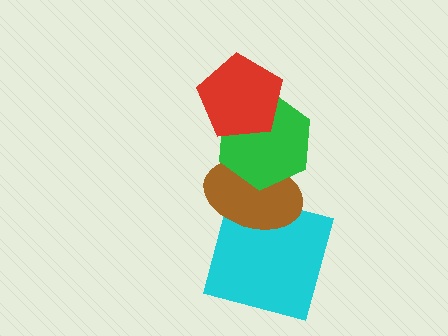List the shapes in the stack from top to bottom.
From top to bottom: the red pentagon, the green hexagon, the brown ellipse, the cyan square.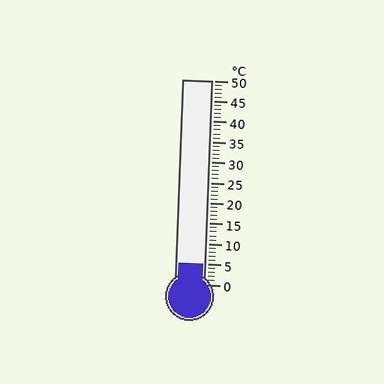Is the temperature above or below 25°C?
The temperature is below 25°C.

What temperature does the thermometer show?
The thermometer shows approximately 5°C.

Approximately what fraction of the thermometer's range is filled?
The thermometer is filled to approximately 10% of its range.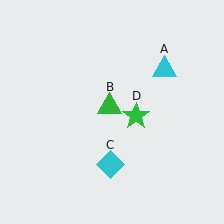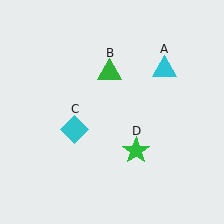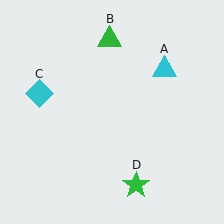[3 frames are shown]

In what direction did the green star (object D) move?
The green star (object D) moved down.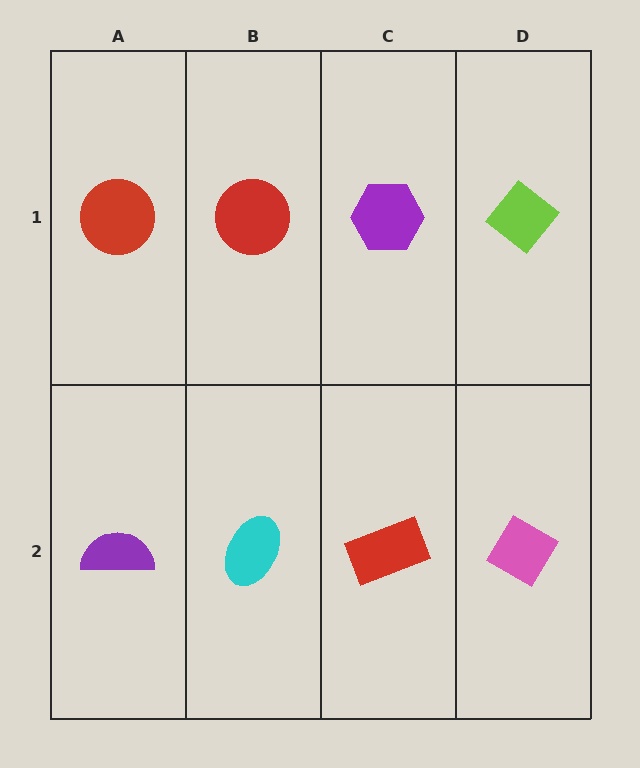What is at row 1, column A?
A red circle.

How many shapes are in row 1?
4 shapes.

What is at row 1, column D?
A lime diamond.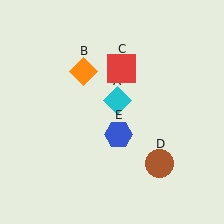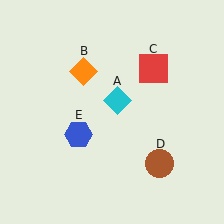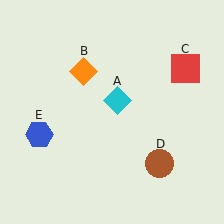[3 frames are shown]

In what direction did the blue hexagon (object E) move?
The blue hexagon (object E) moved left.